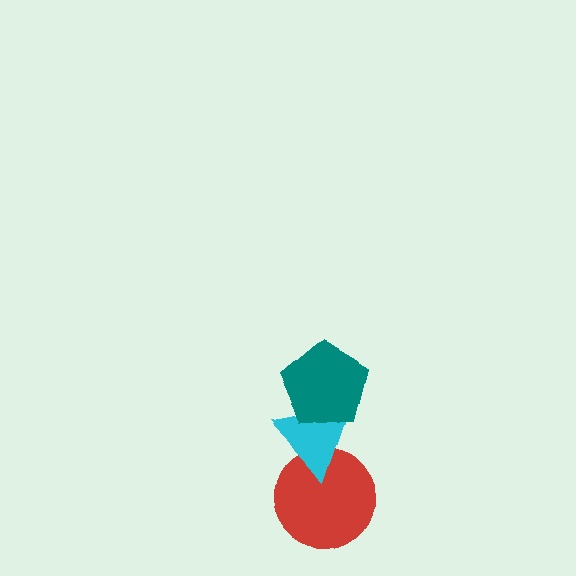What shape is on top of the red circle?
The cyan triangle is on top of the red circle.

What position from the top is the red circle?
The red circle is 3rd from the top.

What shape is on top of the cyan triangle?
The teal pentagon is on top of the cyan triangle.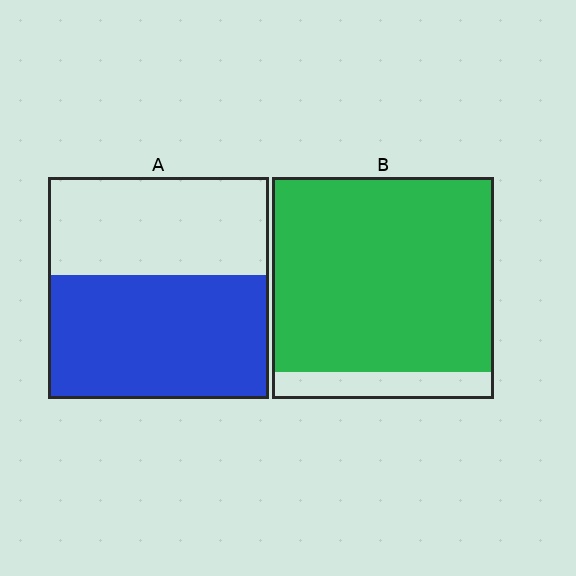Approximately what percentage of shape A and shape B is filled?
A is approximately 55% and B is approximately 90%.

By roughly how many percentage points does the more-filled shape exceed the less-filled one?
By roughly 30 percentage points (B over A).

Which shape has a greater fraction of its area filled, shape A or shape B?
Shape B.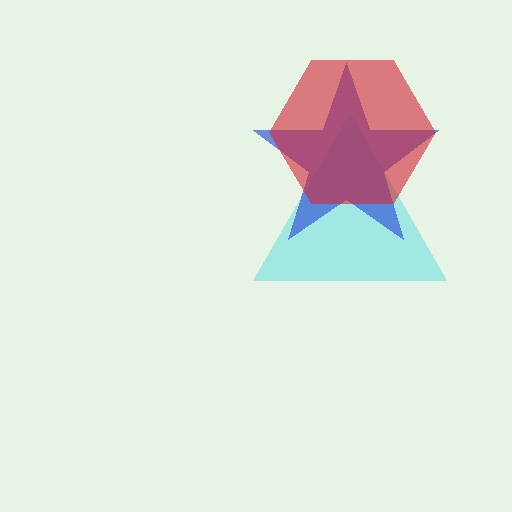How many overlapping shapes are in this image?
There are 3 overlapping shapes in the image.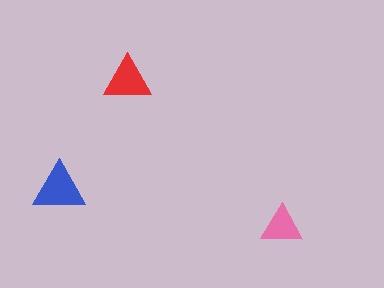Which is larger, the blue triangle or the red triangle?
The blue one.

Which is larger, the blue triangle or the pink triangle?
The blue one.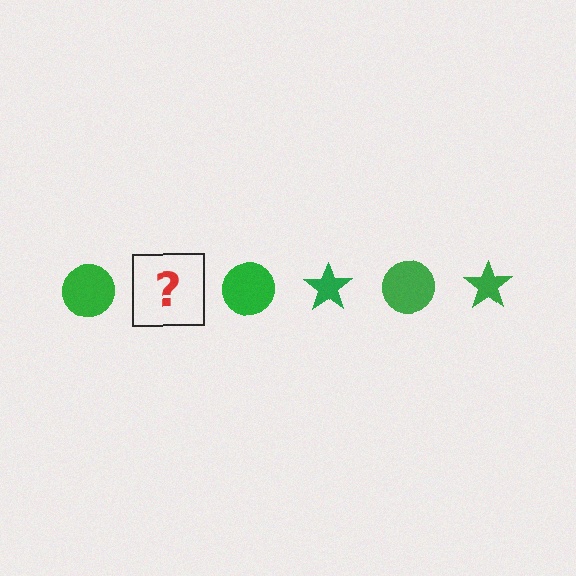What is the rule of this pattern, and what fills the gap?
The rule is that the pattern cycles through circle, star shapes in green. The gap should be filled with a green star.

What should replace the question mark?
The question mark should be replaced with a green star.